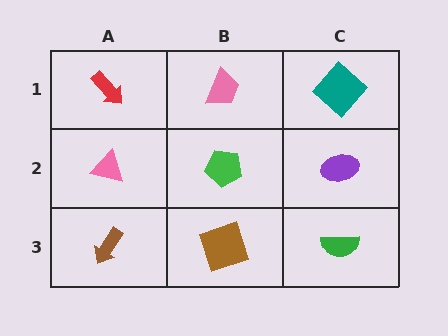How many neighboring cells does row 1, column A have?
2.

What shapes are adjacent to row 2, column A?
A red arrow (row 1, column A), a brown arrow (row 3, column A), a green pentagon (row 2, column B).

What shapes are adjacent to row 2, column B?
A pink trapezoid (row 1, column B), a brown square (row 3, column B), a pink triangle (row 2, column A), a purple ellipse (row 2, column C).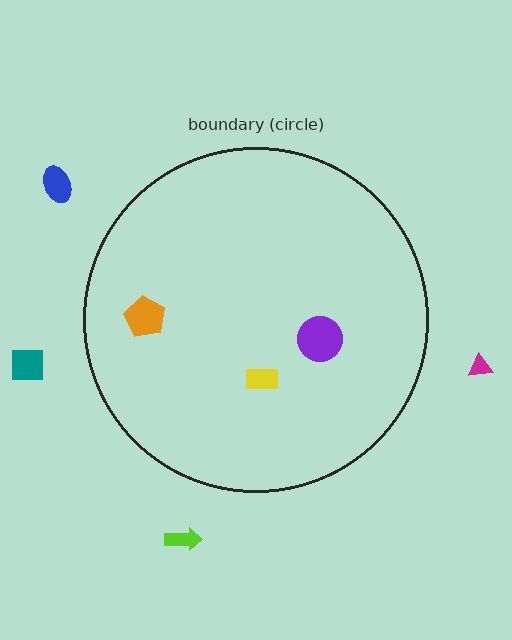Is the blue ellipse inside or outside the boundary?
Outside.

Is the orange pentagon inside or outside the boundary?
Inside.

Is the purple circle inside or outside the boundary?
Inside.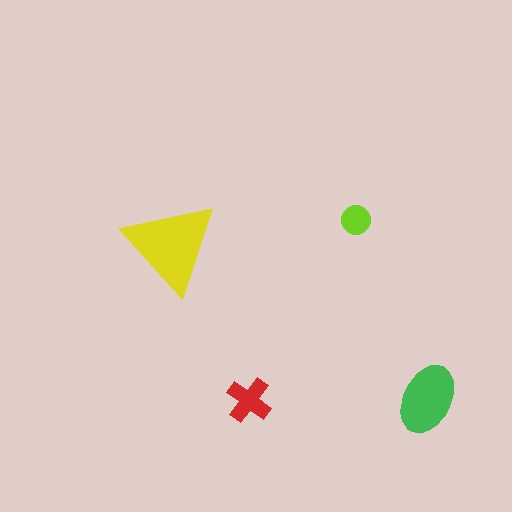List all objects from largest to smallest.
The yellow triangle, the green ellipse, the red cross, the lime circle.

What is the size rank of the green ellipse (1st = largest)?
2nd.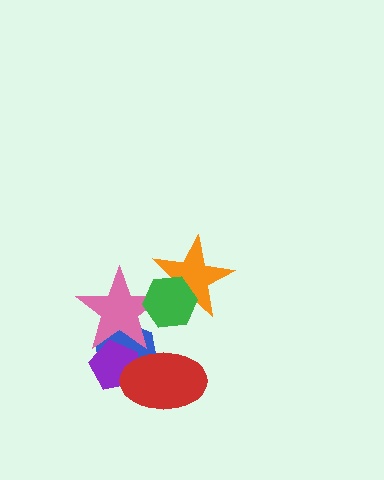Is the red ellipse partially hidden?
No, no other shape covers it.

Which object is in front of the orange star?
The green hexagon is in front of the orange star.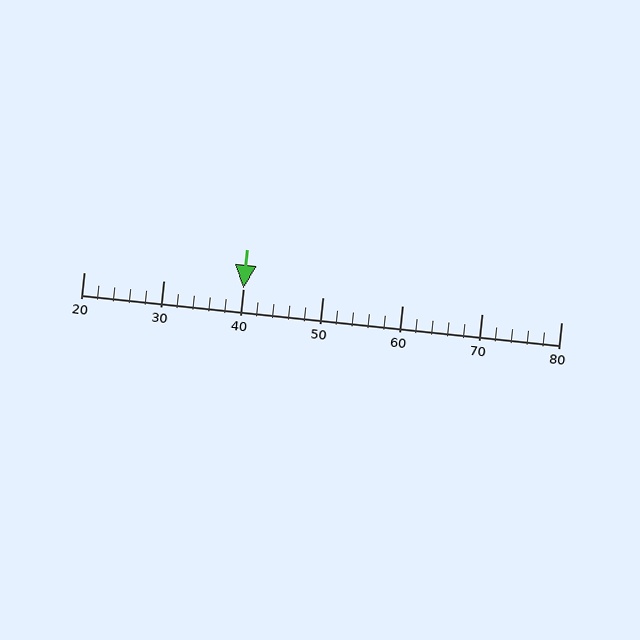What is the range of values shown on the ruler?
The ruler shows values from 20 to 80.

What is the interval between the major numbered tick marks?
The major tick marks are spaced 10 units apart.